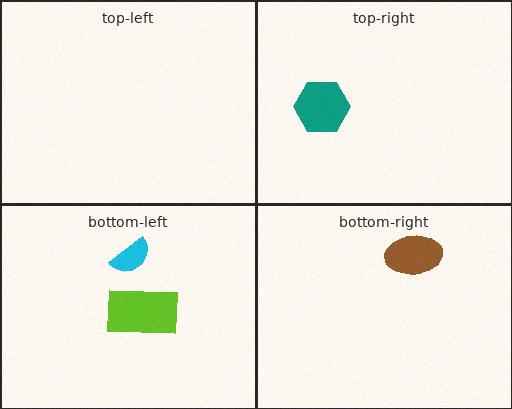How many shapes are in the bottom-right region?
1.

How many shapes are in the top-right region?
1.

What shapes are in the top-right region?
The teal hexagon.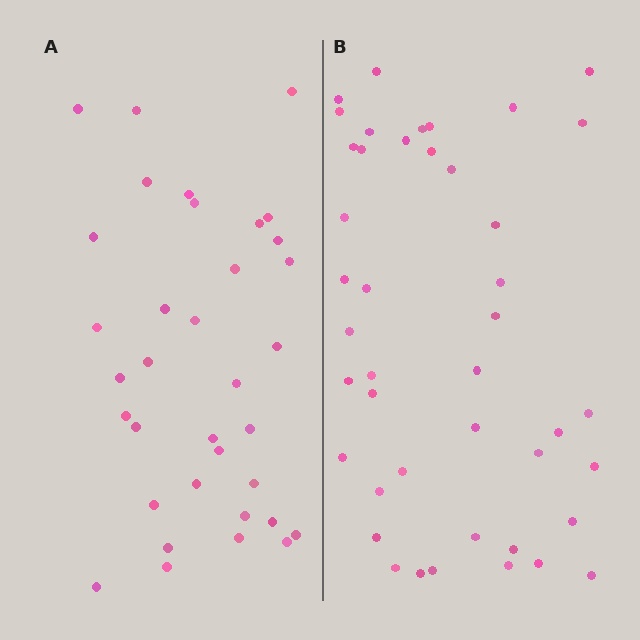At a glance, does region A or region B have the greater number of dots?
Region B (the right region) has more dots.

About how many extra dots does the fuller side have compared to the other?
Region B has roughly 8 or so more dots than region A.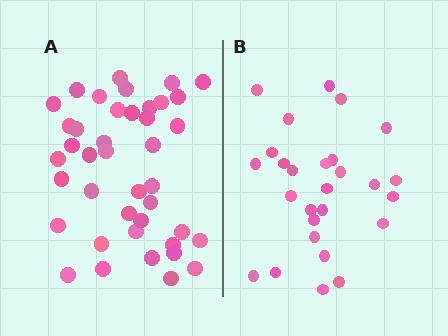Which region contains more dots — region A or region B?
Region A (the left region) has more dots.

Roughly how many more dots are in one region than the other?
Region A has approximately 15 more dots than region B.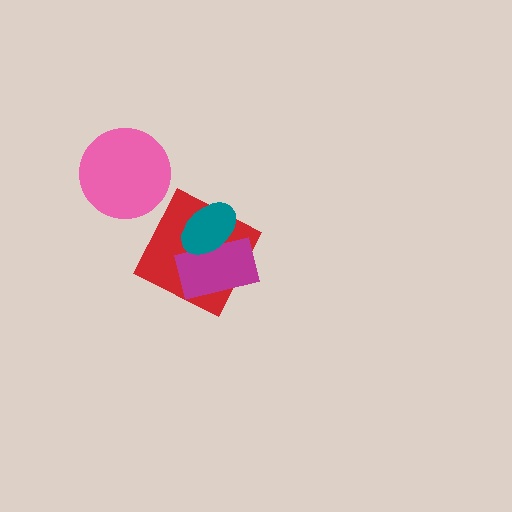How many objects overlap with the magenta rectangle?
2 objects overlap with the magenta rectangle.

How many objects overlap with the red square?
2 objects overlap with the red square.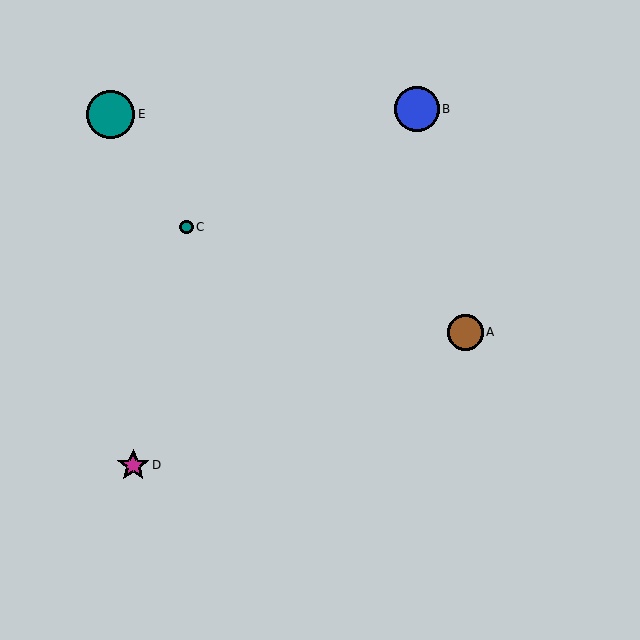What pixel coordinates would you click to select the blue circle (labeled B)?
Click at (417, 109) to select the blue circle B.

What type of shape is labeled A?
Shape A is a brown circle.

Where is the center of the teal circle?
The center of the teal circle is at (111, 114).